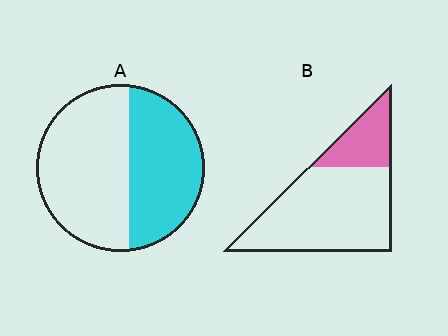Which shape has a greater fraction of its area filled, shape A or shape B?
Shape A.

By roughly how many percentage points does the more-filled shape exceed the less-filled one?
By roughly 20 percentage points (A over B).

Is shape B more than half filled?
No.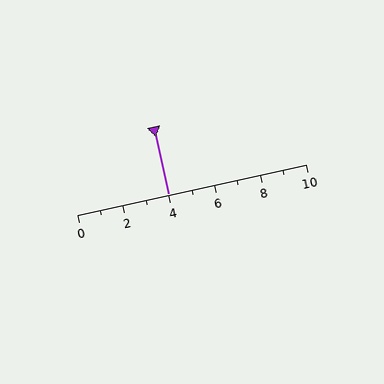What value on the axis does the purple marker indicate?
The marker indicates approximately 4.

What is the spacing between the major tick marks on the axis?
The major ticks are spaced 2 apart.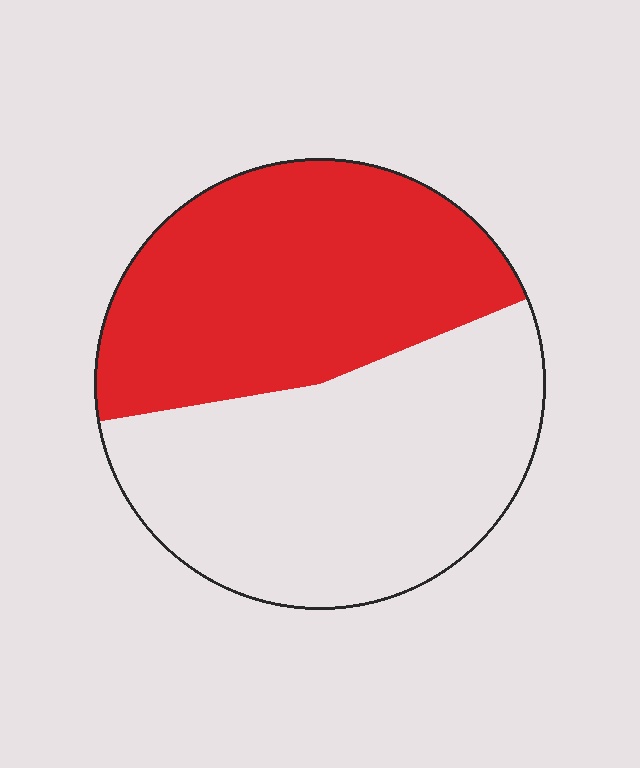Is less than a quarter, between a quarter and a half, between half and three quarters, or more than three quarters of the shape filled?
Between a quarter and a half.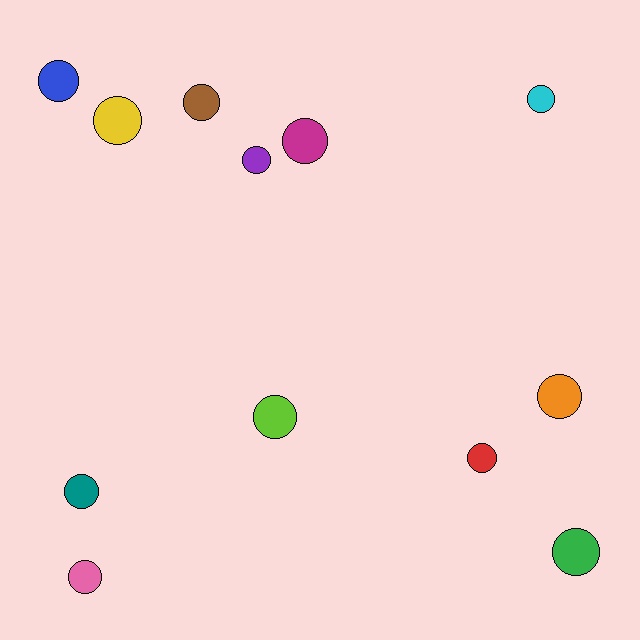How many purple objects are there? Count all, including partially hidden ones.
There is 1 purple object.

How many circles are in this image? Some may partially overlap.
There are 12 circles.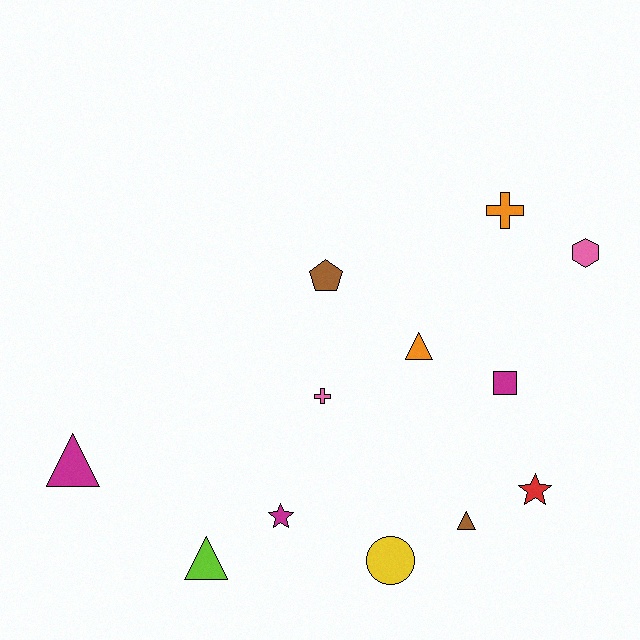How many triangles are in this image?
There are 4 triangles.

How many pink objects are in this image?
There are 2 pink objects.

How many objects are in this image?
There are 12 objects.